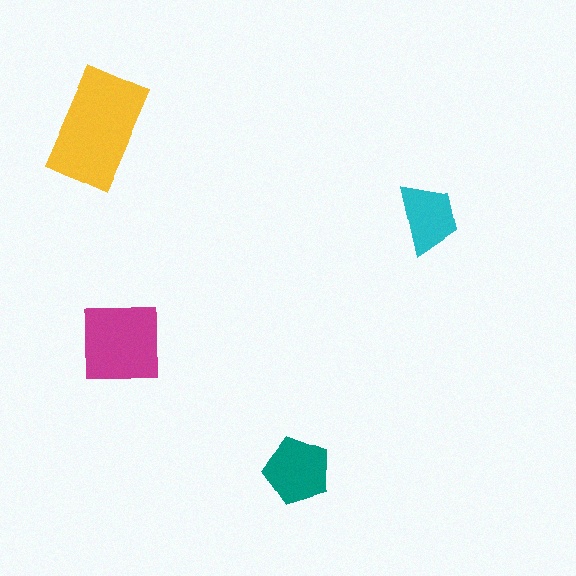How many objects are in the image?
There are 4 objects in the image.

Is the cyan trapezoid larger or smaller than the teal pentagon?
Smaller.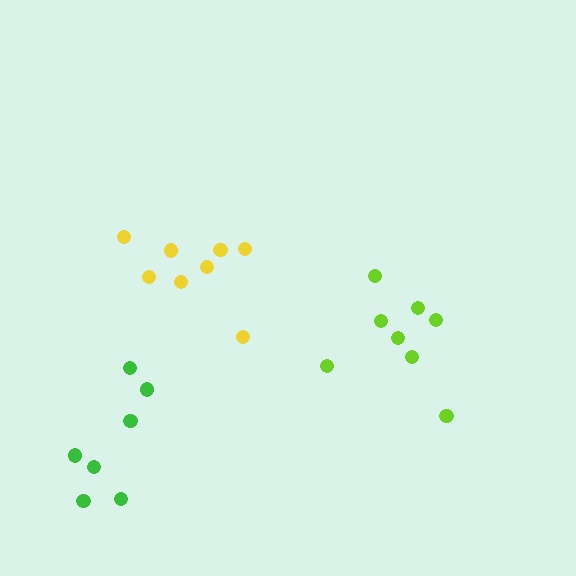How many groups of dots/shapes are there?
There are 3 groups.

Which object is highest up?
The yellow cluster is topmost.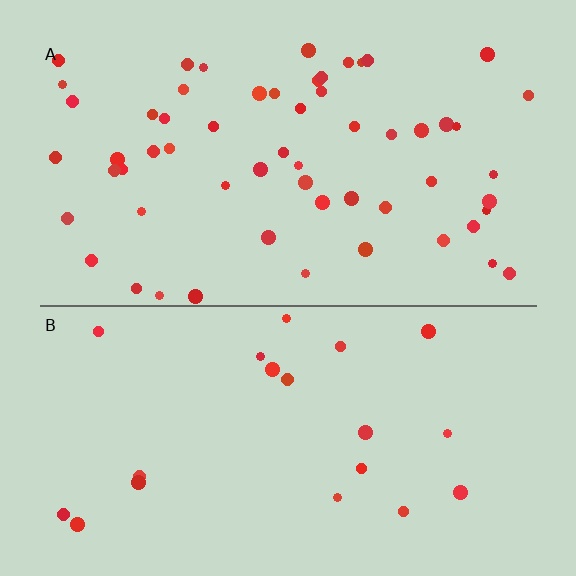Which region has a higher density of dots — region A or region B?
A (the top).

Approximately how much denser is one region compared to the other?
Approximately 2.9× — region A over region B.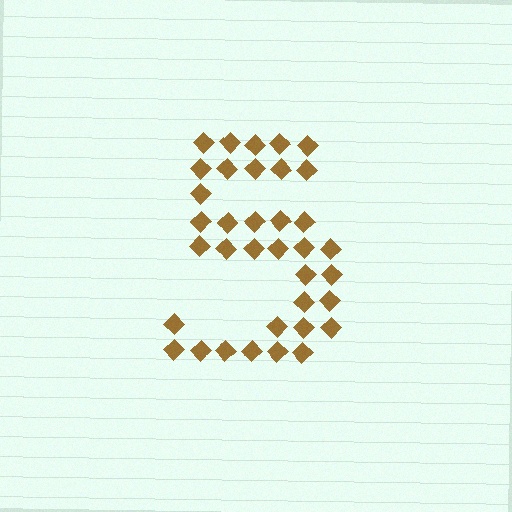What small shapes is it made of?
It is made of small diamonds.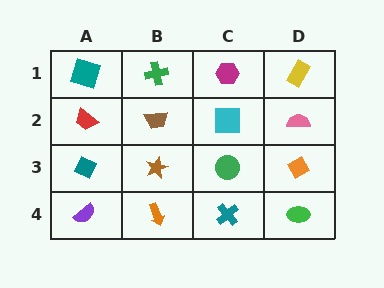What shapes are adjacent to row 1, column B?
A brown trapezoid (row 2, column B), a teal square (row 1, column A), a magenta hexagon (row 1, column C).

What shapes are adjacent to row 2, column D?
A yellow rectangle (row 1, column D), an orange diamond (row 3, column D), a cyan square (row 2, column C).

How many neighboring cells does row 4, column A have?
2.